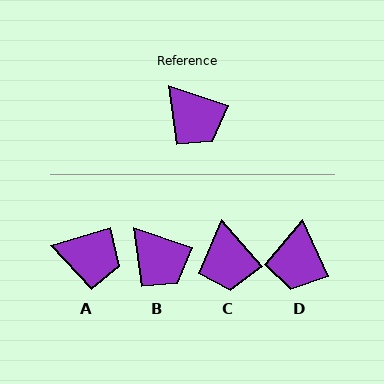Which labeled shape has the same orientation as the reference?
B.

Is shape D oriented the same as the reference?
No, it is off by about 48 degrees.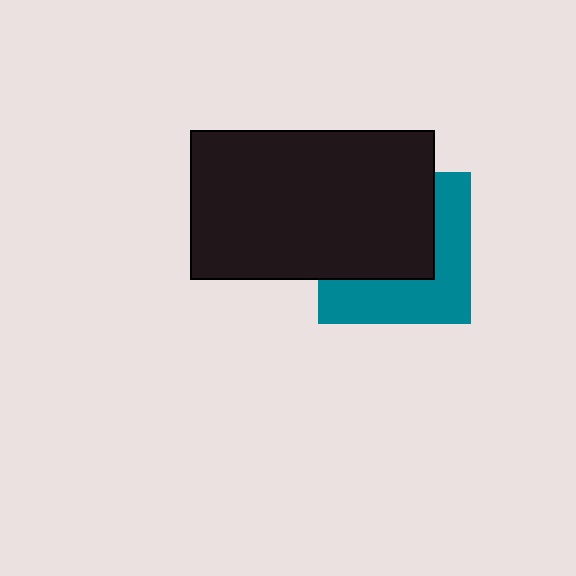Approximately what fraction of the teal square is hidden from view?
Roughly 54% of the teal square is hidden behind the black rectangle.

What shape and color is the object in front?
The object in front is a black rectangle.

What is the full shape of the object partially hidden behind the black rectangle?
The partially hidden object is a teal square.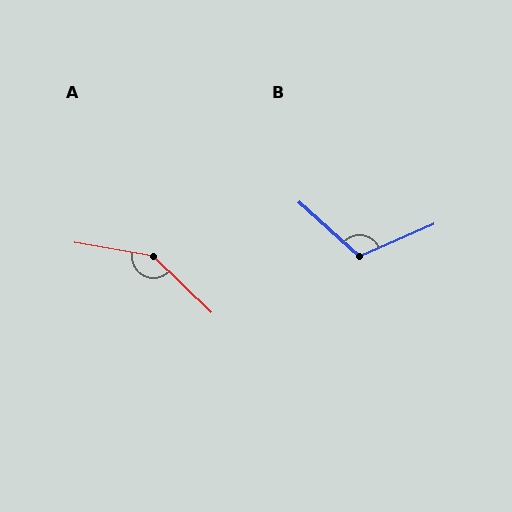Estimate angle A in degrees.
Approximately 146 degrees.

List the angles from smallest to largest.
B (114°), A (146°).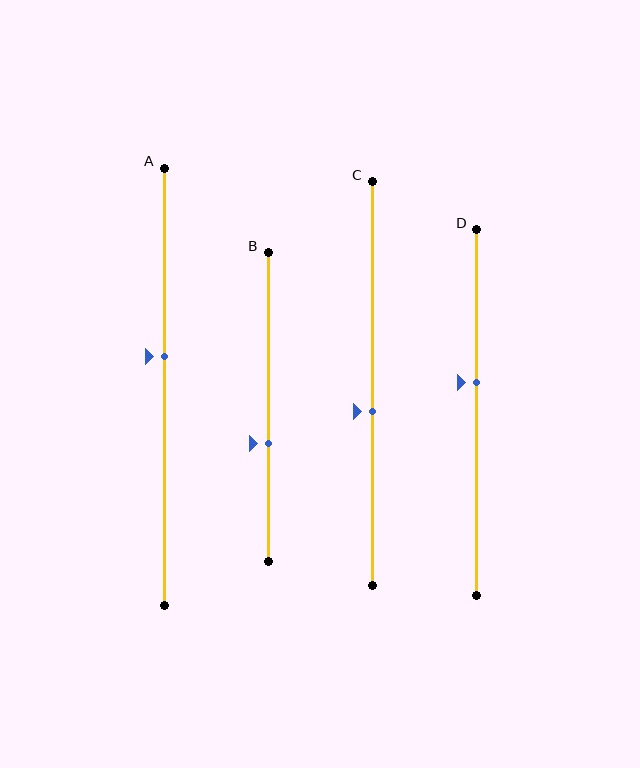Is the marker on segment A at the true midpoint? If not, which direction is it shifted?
No, the marker on segment A is shifted upward by about 7% of the segment length.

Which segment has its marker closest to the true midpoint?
Segment A has its marker closest to the true midpoint.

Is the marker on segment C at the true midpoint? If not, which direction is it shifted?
No, the marker on segment C is shifted downward by about 7% of the segment length.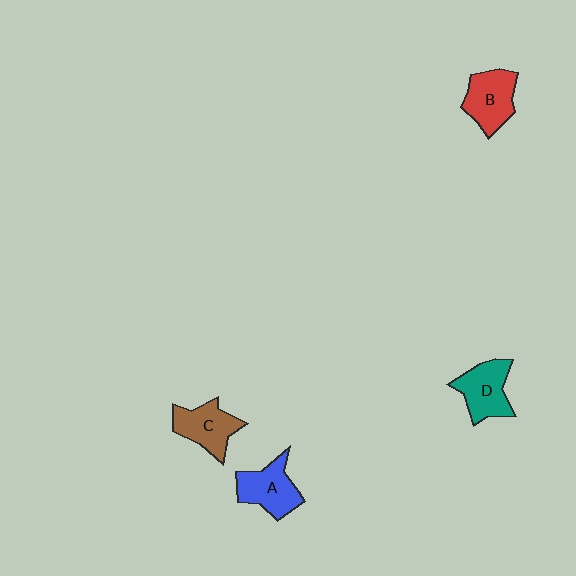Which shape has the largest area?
Shape A (blue).